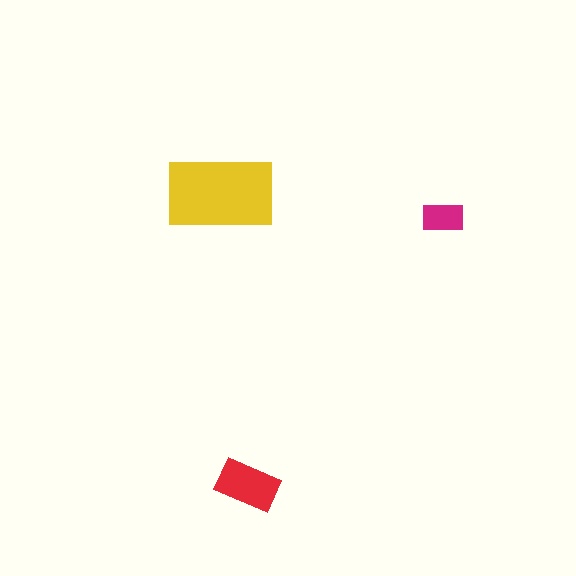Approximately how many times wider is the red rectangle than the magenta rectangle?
About 1.5 times wider.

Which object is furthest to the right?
The magenta rectangle is rightmost.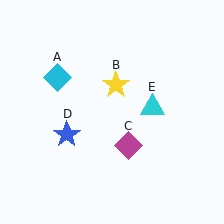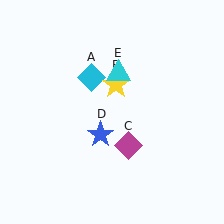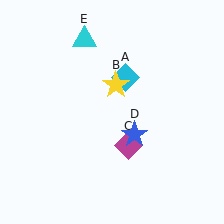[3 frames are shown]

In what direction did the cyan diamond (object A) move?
The cyan diamond (object A) moved right.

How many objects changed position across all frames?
3 objects changed position: cyan diamond (object A), blue star (object D), cyan triangle (object E).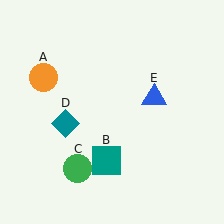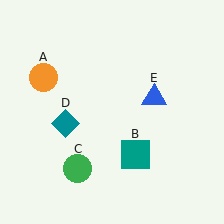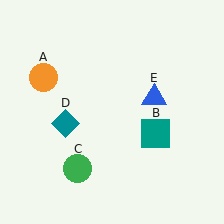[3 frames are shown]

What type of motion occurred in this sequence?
The teal square (object B) rotated counterclockwise around the center of the scene.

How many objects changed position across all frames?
1 object changed position: teal square (object B).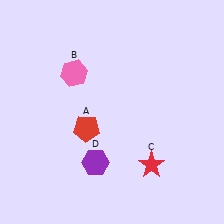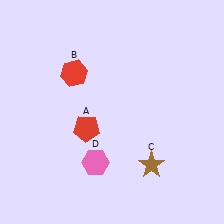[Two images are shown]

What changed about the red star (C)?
In Image 1, C is red. In Image 2, it changed to brown.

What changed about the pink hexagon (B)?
In Image 1, B is pink. In Image 2, it changed to red.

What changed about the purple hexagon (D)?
In Image 1, D is purple. In Image 2, it changed to pink.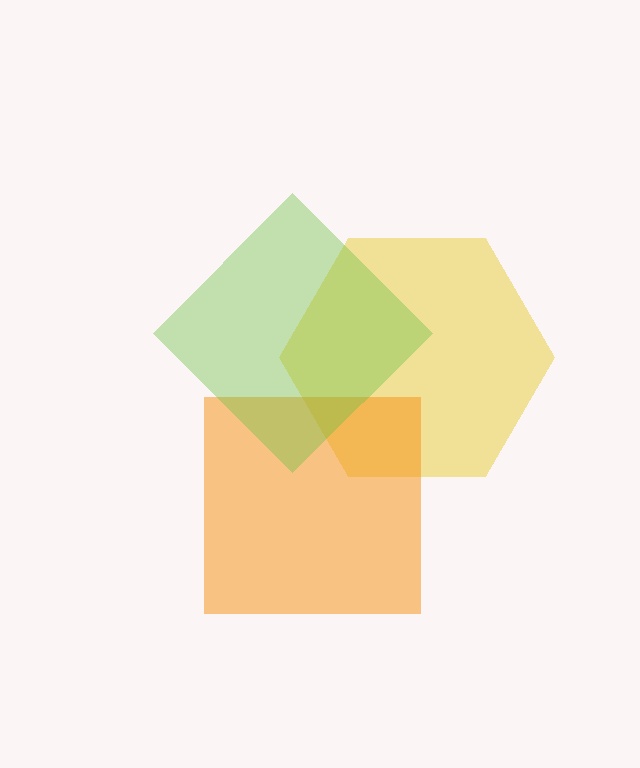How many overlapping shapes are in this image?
There are 3 overlapping shapes in the image.